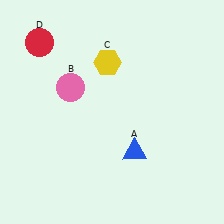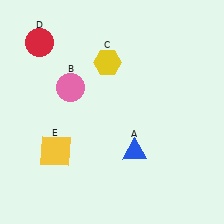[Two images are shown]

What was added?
A yellow square (E) was added in Image 2.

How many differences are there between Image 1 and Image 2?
There is 1 difference between the two images.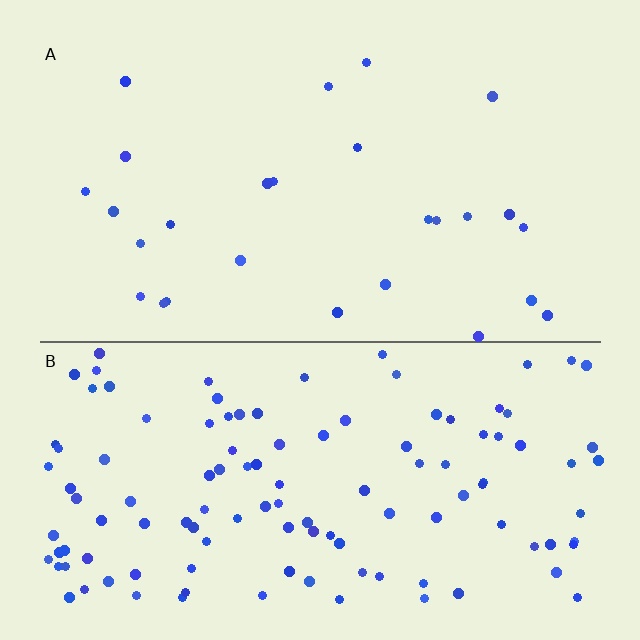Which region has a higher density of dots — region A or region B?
B (the bottom).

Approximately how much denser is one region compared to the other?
Approximately 4.5× — region B over region A.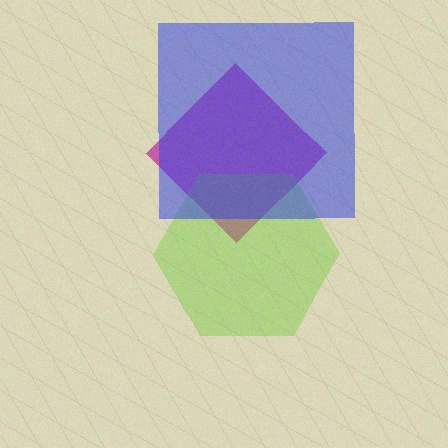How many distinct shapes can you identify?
There are 3 distinct shapes: a magenta diamond, a lime hexagon, a blue square.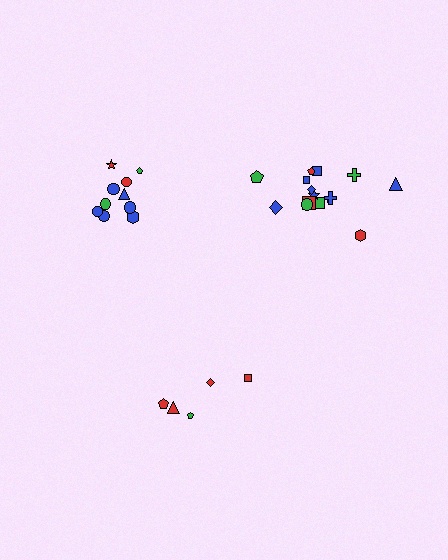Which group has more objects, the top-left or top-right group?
The top-right group.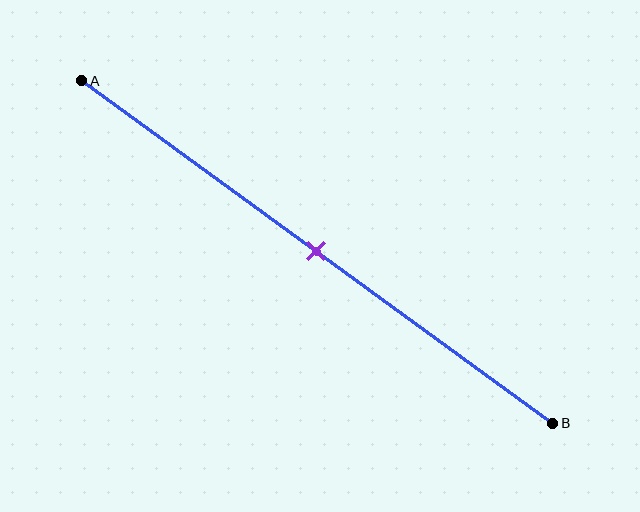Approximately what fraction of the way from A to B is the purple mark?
The purple mark is approximately 50% of the way from A to B.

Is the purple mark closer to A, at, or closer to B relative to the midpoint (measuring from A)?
The purple mark is approximately at the midpoint of segment AB.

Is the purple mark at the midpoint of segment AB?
Yes, the mark is approximately at the midpoint.